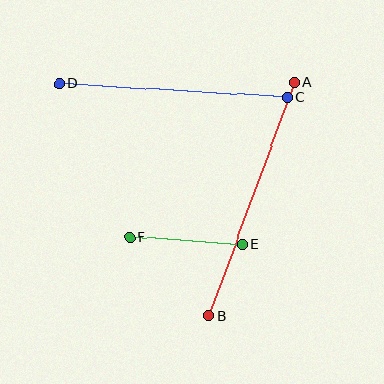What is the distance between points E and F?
The distance is approximately 113 pixels.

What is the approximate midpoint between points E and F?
The midpoint is at approximately (186, 241) pixels.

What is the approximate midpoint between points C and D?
The midpoint is at approximately (173, 90) pixels.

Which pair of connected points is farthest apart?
Points A and B are farthest apart.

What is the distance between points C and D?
The distance is approximately 228 pixels.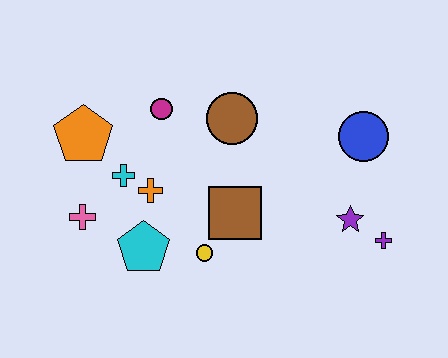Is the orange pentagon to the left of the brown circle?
Yes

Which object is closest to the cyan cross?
The orange cross is closest to the cyan cross.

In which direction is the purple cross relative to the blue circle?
The purple cross is below the blue circle.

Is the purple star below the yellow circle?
No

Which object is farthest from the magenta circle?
The purple cross is farthest from the magenta circle.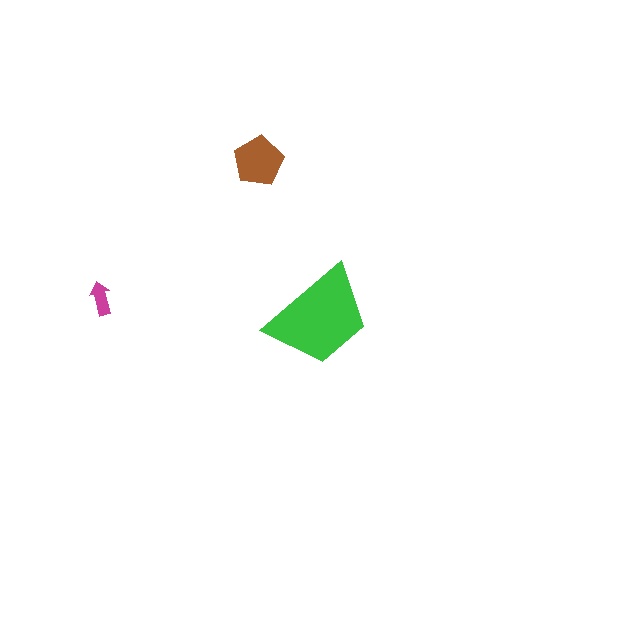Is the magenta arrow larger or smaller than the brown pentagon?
Smaller.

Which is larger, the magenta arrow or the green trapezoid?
The green trapezoid.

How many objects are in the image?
There are 3 objects in the image.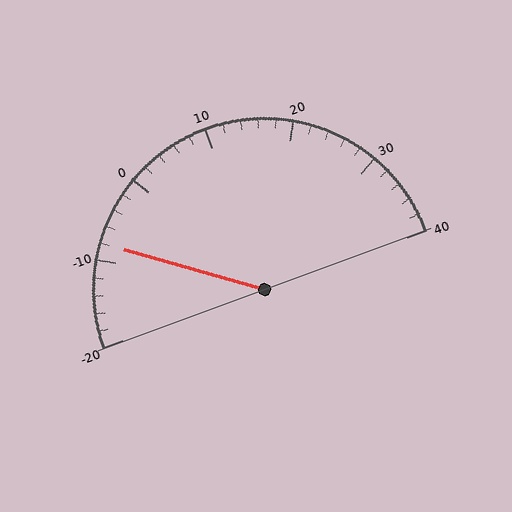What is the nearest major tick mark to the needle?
The nearest major tick mark is -10.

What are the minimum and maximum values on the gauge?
The gauge ranges from -20 to 40.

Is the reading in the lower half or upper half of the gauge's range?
The reading is in the lower half of the range (-20 to 40).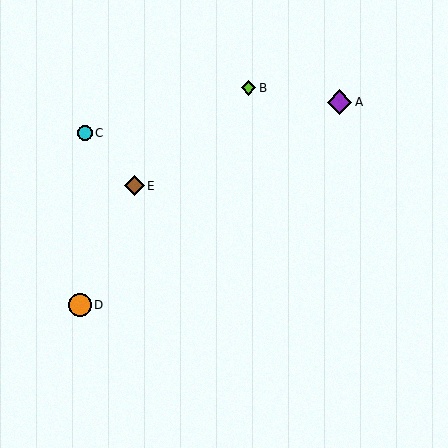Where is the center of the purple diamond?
The center of the purple diamond is at (339, 102).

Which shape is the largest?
The purple diamond (labeled A) is the largest.